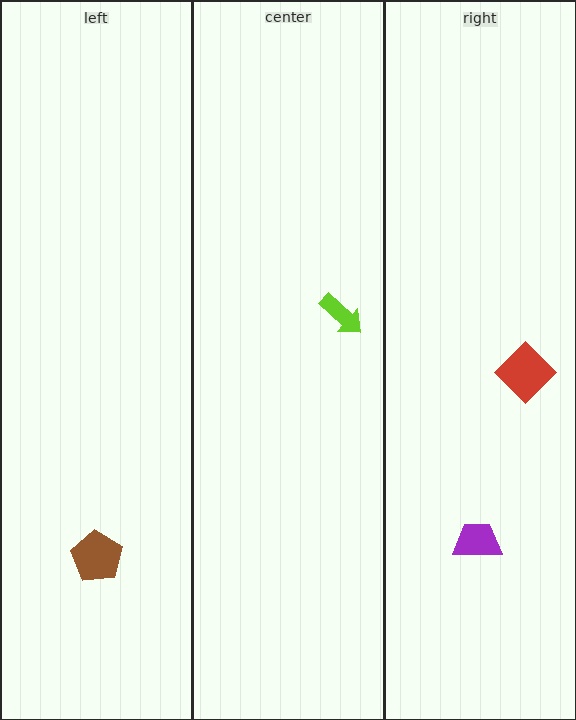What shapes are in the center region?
The lime arrow.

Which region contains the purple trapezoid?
The right region.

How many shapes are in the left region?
1.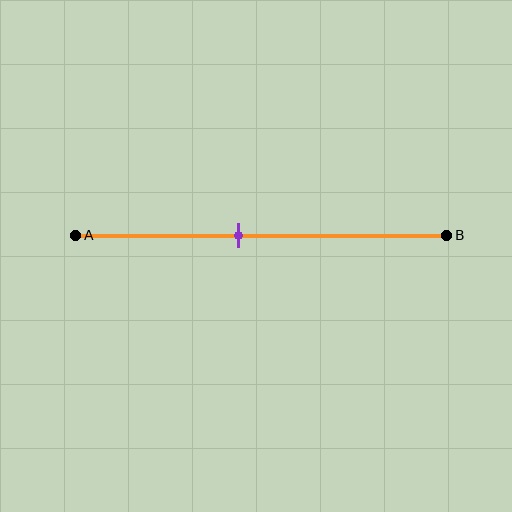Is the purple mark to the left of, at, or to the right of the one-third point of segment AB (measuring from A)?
The purple mark is to the right of the one-third point of segment AB.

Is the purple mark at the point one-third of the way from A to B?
No, the mark is at about 45% from A, not at the 33% one-third point.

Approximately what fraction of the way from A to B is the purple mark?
The purple mark is approximately 45% of the way from A to B.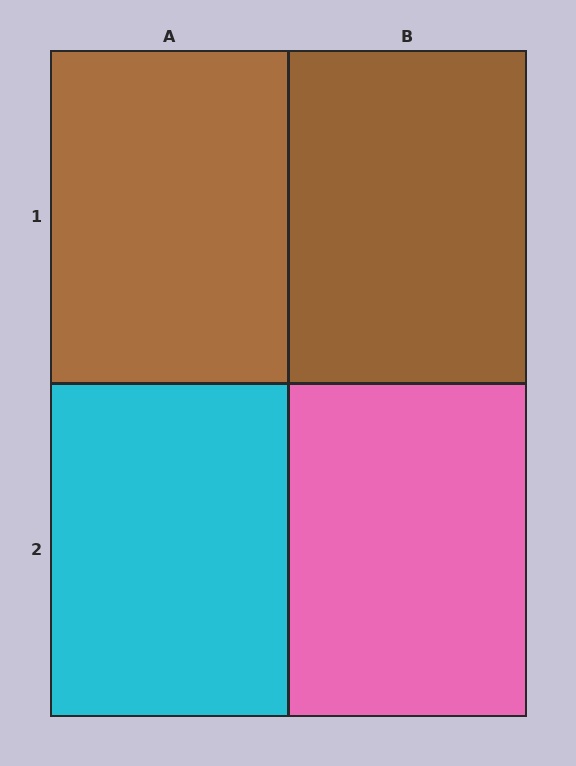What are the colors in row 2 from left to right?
Cyan, pink.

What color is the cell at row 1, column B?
Brown.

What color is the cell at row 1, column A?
Brown.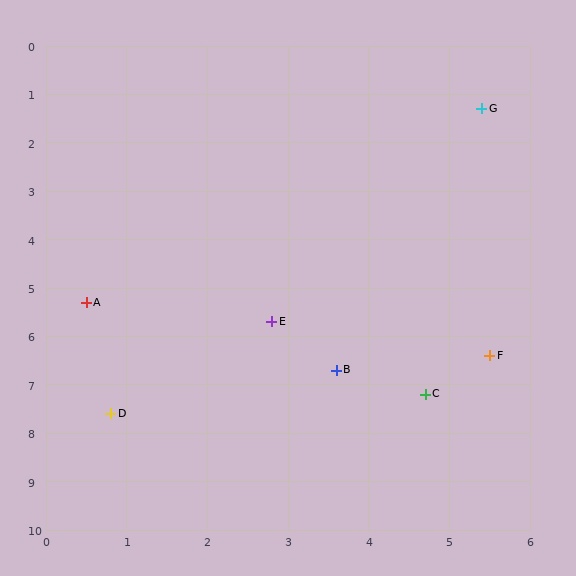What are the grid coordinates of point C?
Point C is at approximately (4.7, 7.2).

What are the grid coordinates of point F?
Point F is at approximately (5.5, 6.4).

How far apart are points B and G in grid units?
Points B and G are about 5.7 grid units apart.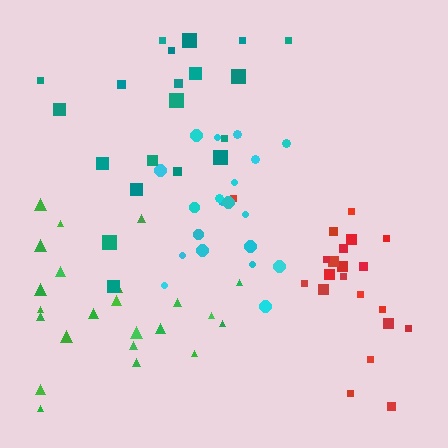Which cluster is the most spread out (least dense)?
Teal.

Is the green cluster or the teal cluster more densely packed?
Green.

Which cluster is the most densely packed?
Red.